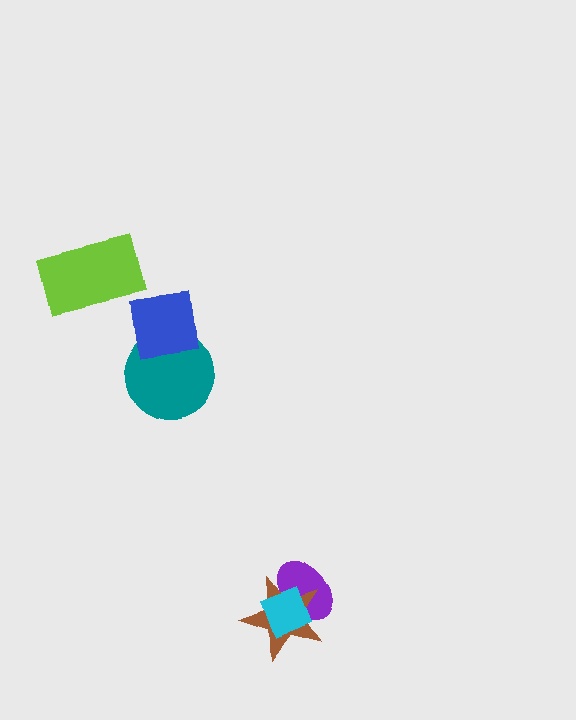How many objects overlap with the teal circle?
1 object overlaps with the teal circle.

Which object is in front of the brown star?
The cyan diamond is in front of the brown star.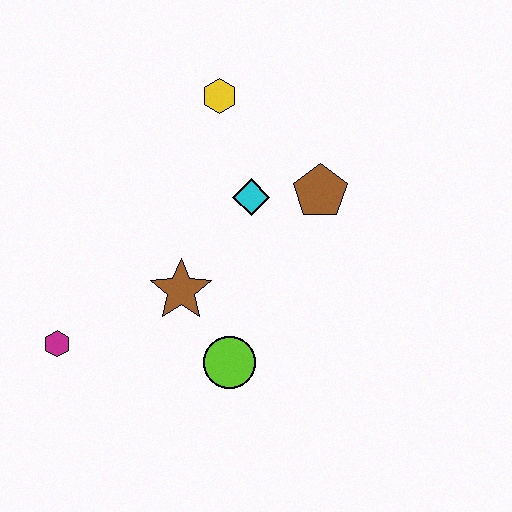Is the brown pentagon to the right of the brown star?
Yes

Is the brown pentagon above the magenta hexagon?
Yes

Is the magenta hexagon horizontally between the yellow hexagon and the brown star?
No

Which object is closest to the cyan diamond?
The brown pentagon is closest to the cyan diamond.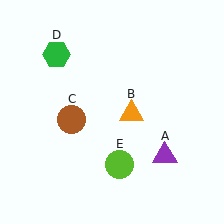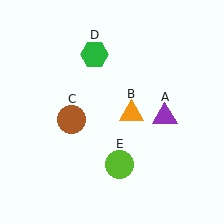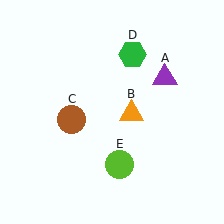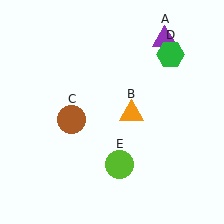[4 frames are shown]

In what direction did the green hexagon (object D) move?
The green hexagon (object D) moved right.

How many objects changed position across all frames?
2 objects changed position: purple triangle (object A), green hexagon (object D).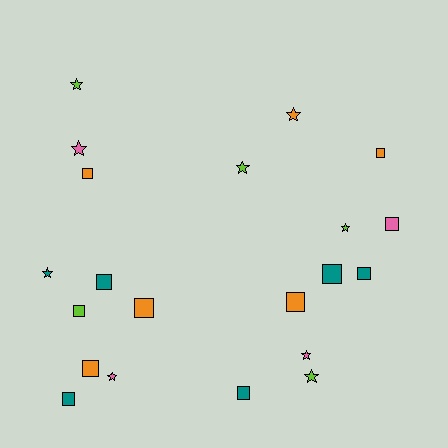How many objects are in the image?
There are 21 objects.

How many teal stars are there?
There is 1 teal star.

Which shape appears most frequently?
Square, with 12 objects.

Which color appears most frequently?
Teal, with 6 objects.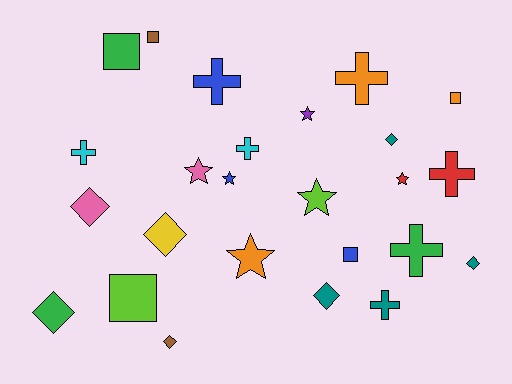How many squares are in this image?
There are 5 squares.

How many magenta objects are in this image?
There are no magenta objects.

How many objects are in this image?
There are 25 objects.